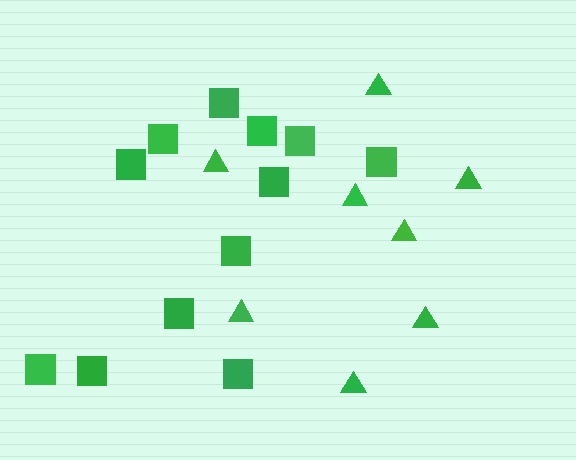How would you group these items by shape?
There are 2 groups: one group of triangles (8) and one group of squares (12).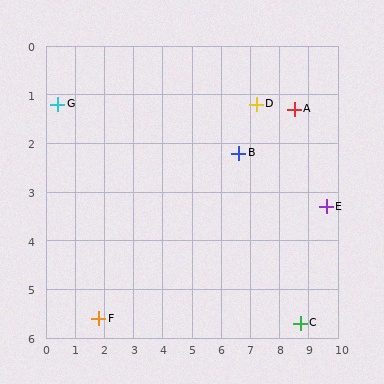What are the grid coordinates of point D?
Point D is at approximately (7.2, 1.2).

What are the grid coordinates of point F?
Point F is at approximately (1.8, 5.6).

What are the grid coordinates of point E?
Point E is at approximately (9.6, 3.3).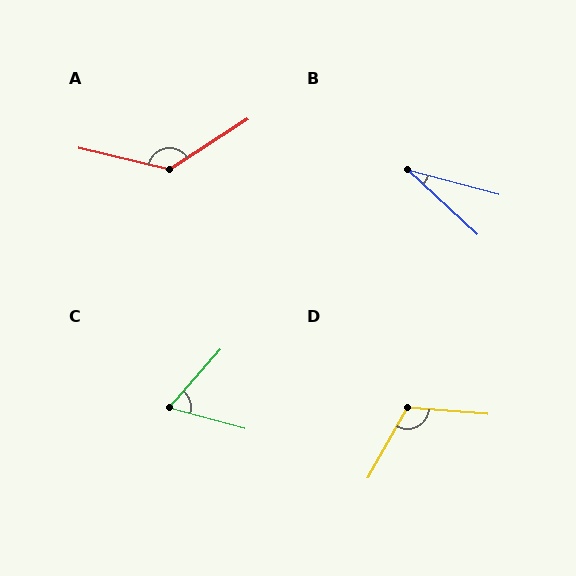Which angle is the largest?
A, at approximately 134 degrees.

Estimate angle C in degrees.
Approximately 64 degrees.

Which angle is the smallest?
B, at approximately 28 degrees.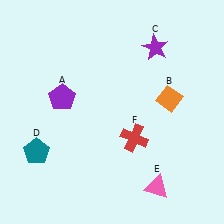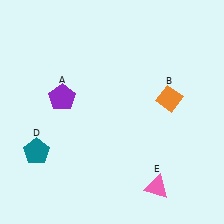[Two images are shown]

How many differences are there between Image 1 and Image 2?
There are 2 differences between the two images.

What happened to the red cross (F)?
The red cross (F) was removed in Image 2. It was in the bottom-right area of Image 1.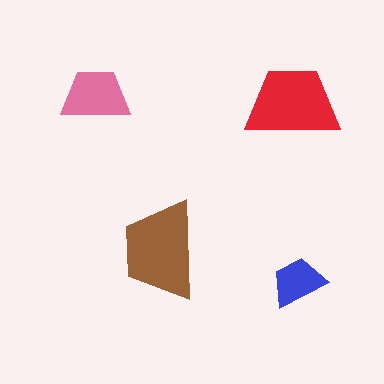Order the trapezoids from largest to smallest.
the brown one, the red one, the pink one, the blue one.